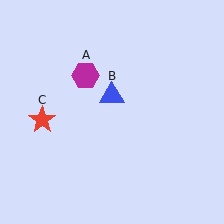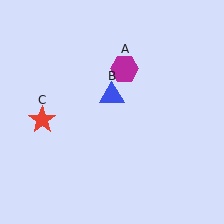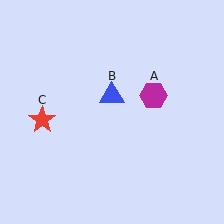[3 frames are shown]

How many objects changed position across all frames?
1 object changed position: magenta hexagon (object A).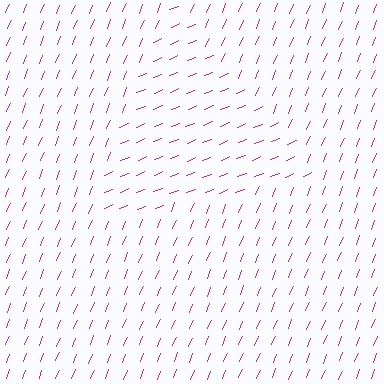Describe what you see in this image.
The image is filled with small magenta line segments. A triangle region in the image has lines oriented differently from the surrounding lines, creating a visible texture boundary.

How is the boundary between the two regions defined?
The boundary is defined purely by a change in line orientation (approximately 45 degrees difference). All lines are the same color and thickness.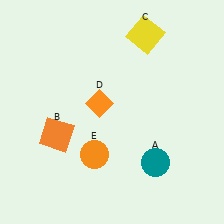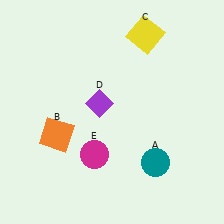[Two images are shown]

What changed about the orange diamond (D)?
In Image 1, D is orange. In Image 2, it changed to purple.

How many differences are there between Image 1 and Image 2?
There are 2 differences between the two images.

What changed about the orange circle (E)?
In Image 1, E is orange. In Image 2, it changed to magenta.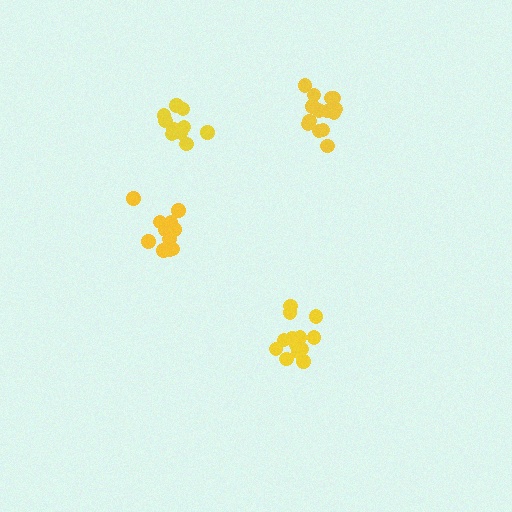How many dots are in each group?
Group 1: 11 dots, Group 2: 10 dots, Group 3: 14 dots, Group 4: 14 dots (49 total).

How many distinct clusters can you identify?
There are 4 distinct clusters.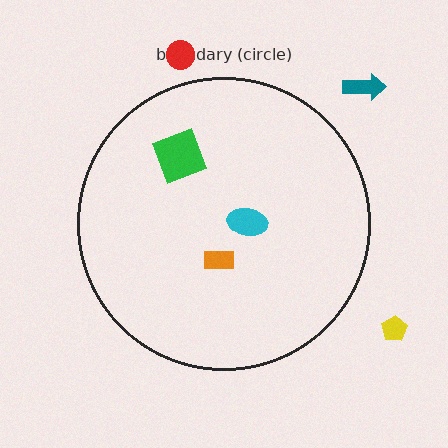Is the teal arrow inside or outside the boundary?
Outside.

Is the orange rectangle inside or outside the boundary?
Inside.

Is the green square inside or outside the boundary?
Inside.